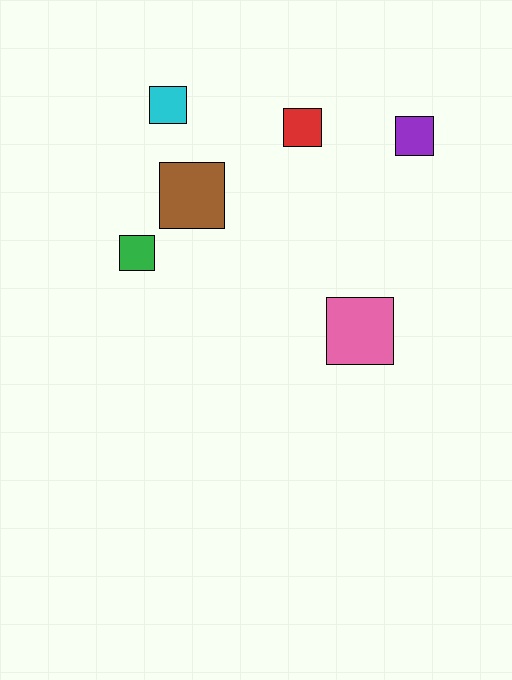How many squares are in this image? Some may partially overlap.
There are 6 squares.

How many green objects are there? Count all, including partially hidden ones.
There is 1 green object.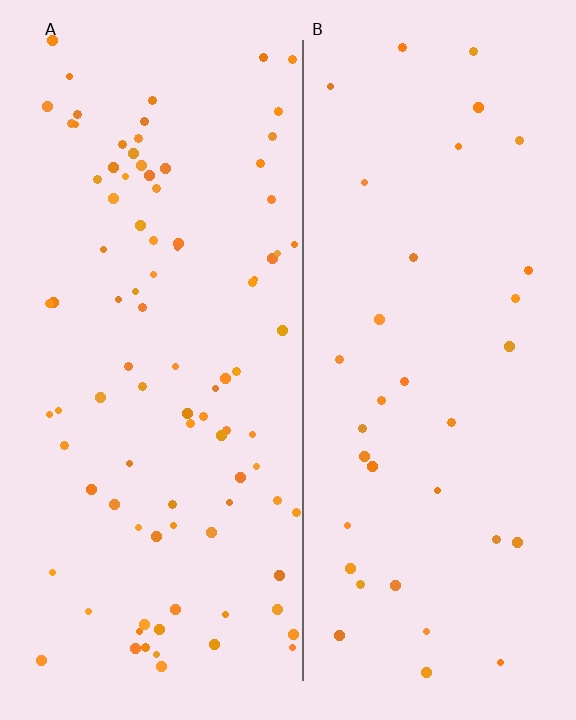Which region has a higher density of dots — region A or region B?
A (the left).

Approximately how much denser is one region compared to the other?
Approximately 2.6× — region A over region B.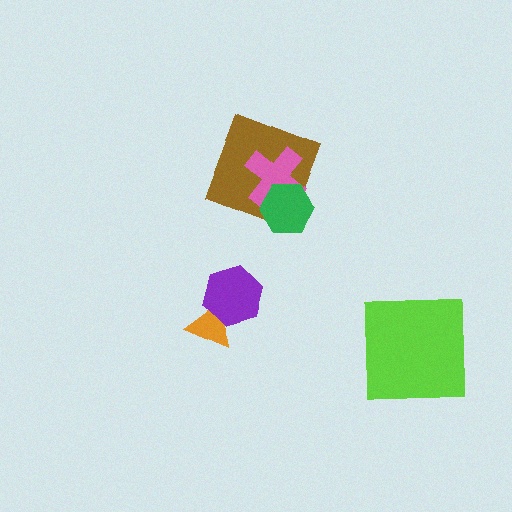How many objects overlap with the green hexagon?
2 objects overlap with the green hexagon.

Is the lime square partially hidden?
No, no other shape covers it.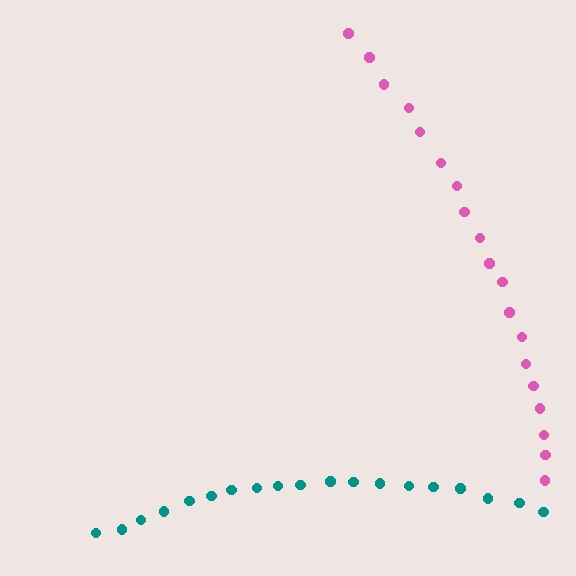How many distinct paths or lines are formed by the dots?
There are 2 distinct paths.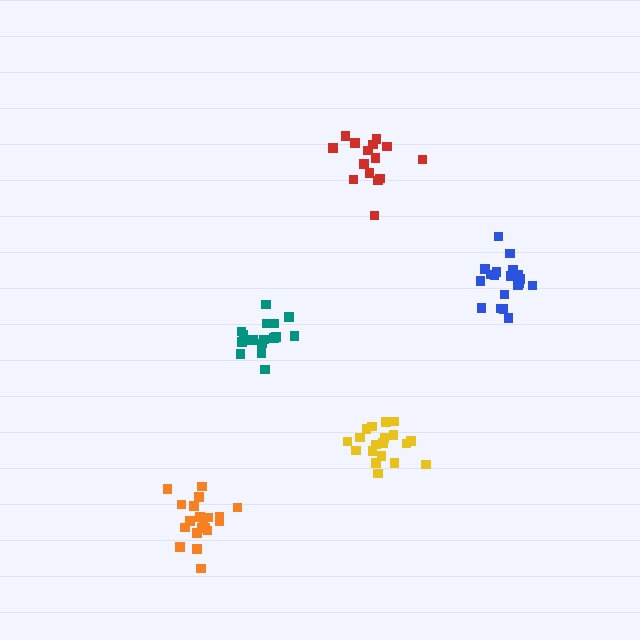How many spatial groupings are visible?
There are 5 spatial groupings.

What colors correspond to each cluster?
The clusters are colored: yellow, teal, orange, red, blue.